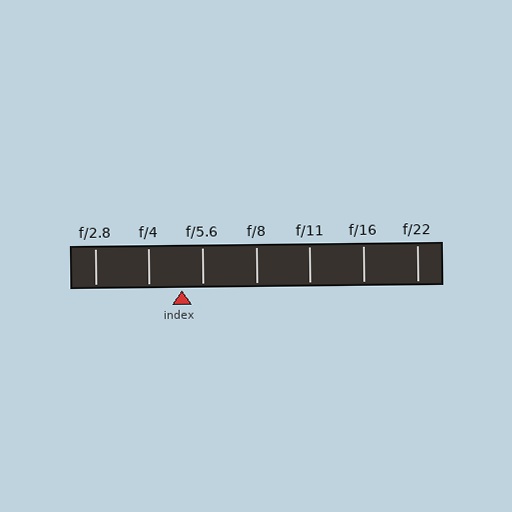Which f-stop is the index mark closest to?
The index mark is closest to f/5.6.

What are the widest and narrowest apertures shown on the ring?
The widest aperture shown is f/2.8 and the narrowest is f/22.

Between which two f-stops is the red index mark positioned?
The index mark is between f/4 and f/5.6.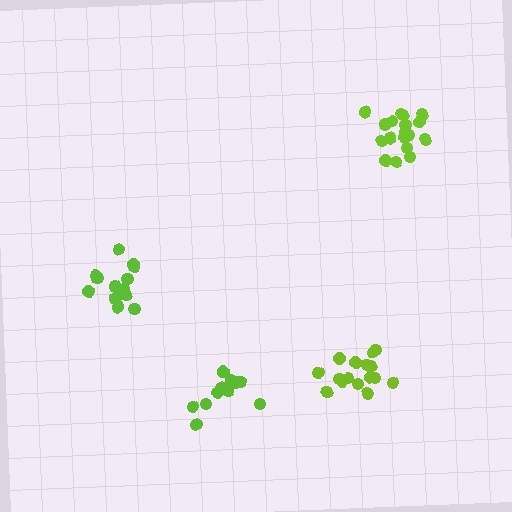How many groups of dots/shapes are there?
There are 4 groups.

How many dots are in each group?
Group 1: 12 dots, Group 2: 14 dots, Group 3: 16 dots, Group 4: 18 dots (60 total).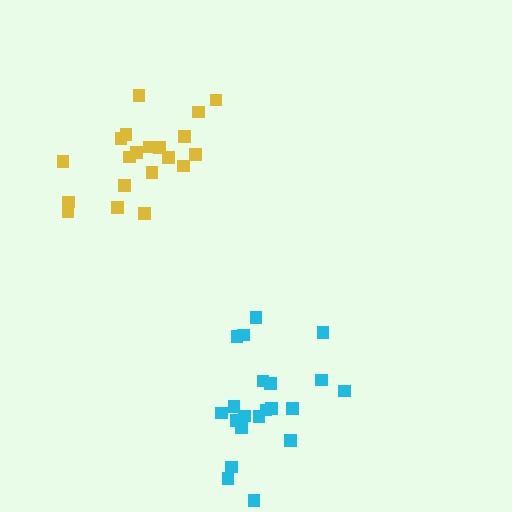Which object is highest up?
The yellow cluster is topmost.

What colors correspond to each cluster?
The clusters are colored: cyan, yellow.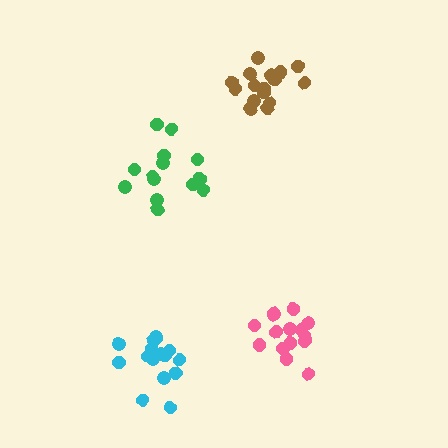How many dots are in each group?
Group 1: 16 dots, Group 2: 16 dots, Group 3: 15 dots, Group 4: 15 dots (62 total).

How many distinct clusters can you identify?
There are 4 distinct clusters.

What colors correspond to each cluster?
The clusters are colored: cyan, brown, green, pink.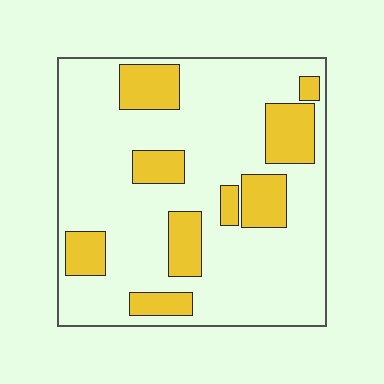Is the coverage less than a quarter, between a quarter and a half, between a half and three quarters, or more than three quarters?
Less than a quarter.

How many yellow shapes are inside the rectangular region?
9.